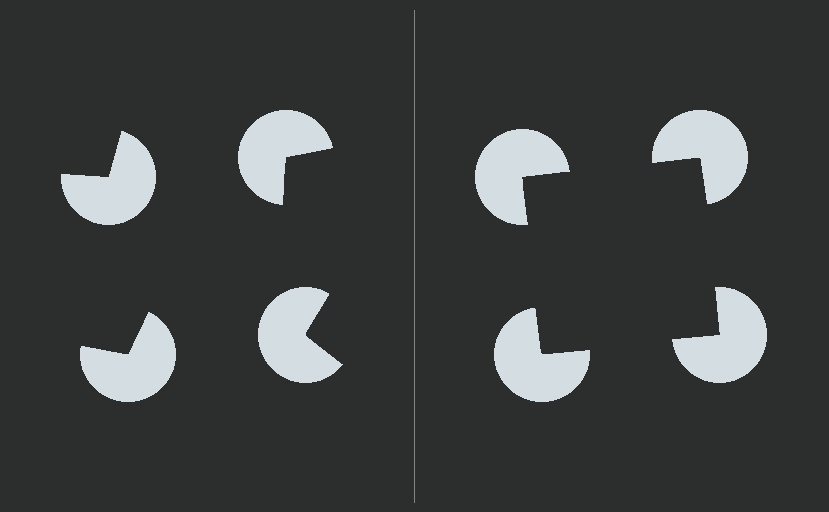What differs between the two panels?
The pac-man discs are positioned identically on both sides; only the wedge orientations differ. On the right they align to a square; on the left they are misaligned.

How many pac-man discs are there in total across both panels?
8 — 4 on each side.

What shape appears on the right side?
An illusory square.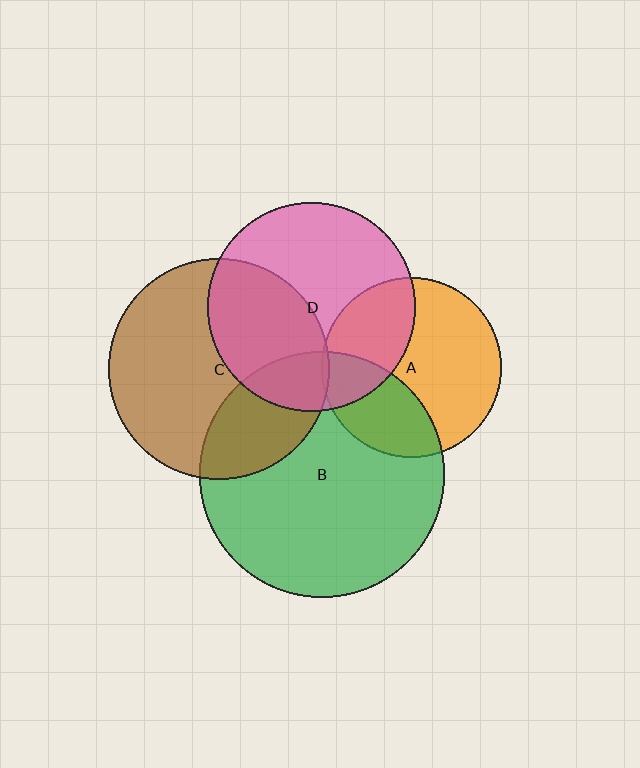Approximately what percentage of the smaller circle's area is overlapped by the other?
Approximately 30%.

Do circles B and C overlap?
Yes.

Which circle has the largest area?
Circle B (green).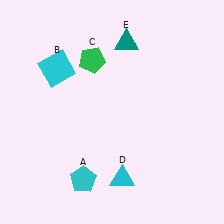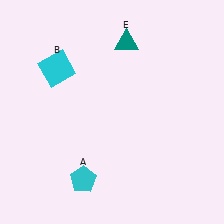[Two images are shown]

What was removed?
The cyan triangle (D), the green pentagon (C) were removed in Image 2.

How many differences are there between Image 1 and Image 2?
There are 2 differences between the two images.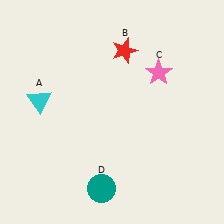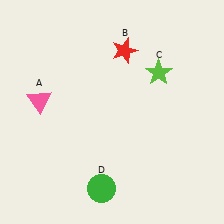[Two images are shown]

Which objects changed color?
A changed from cyan to pink. C changed from pink to lime. D changed from teal to green.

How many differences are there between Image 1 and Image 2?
There are 3 differences between the two images.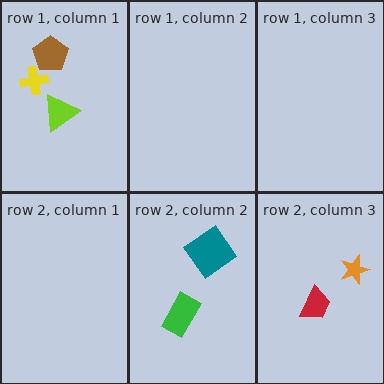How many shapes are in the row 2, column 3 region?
2.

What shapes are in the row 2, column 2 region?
The teal diamond, the green rectangle.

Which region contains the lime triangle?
The row 1, column 1 region.